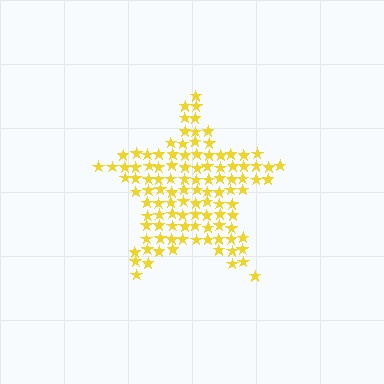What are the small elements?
The small elements are stars.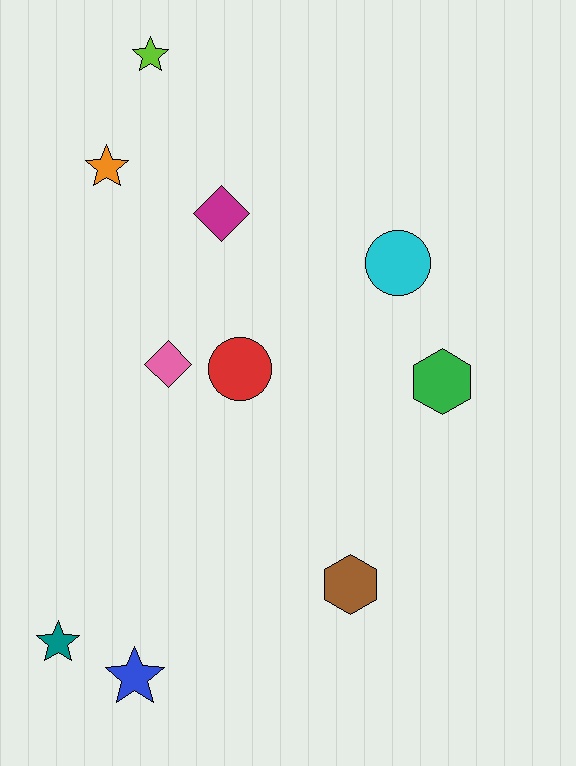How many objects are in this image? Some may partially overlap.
There are 10 objects.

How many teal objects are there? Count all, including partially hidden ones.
There is 1 teal object.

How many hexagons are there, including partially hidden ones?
There are 2 hexagons.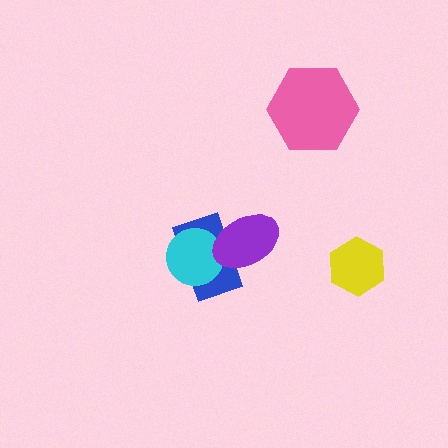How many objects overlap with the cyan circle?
2 objects overlap with the cyan circle.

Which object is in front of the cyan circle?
The purple ellipse is in front of the cyan circle.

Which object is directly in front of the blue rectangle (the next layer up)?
The cyan circle is directly in front of the blue rectangle.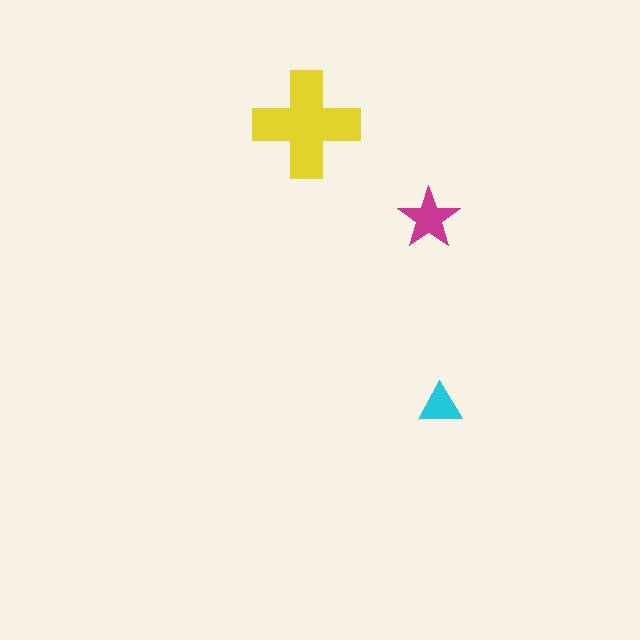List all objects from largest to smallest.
The yellow cross, the magenta star, the cyan triangle.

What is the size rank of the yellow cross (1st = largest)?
1st.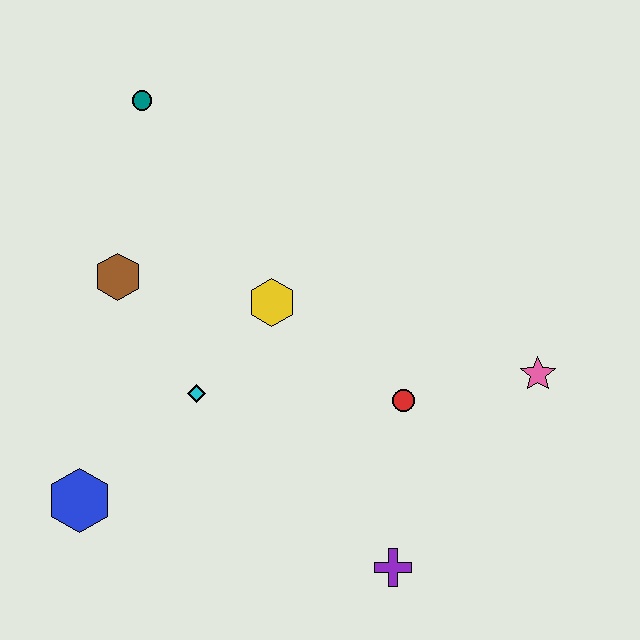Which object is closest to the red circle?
The pink star is closest to the red circle.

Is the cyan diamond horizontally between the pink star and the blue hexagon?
Yes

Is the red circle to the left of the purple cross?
No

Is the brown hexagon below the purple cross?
No